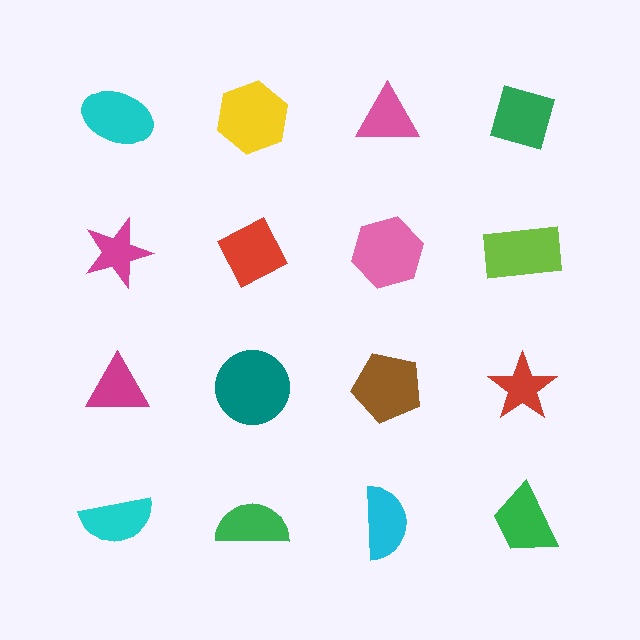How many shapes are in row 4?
4 shapes.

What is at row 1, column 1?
A cyan ellipse.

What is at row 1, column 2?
A yellow hexagon.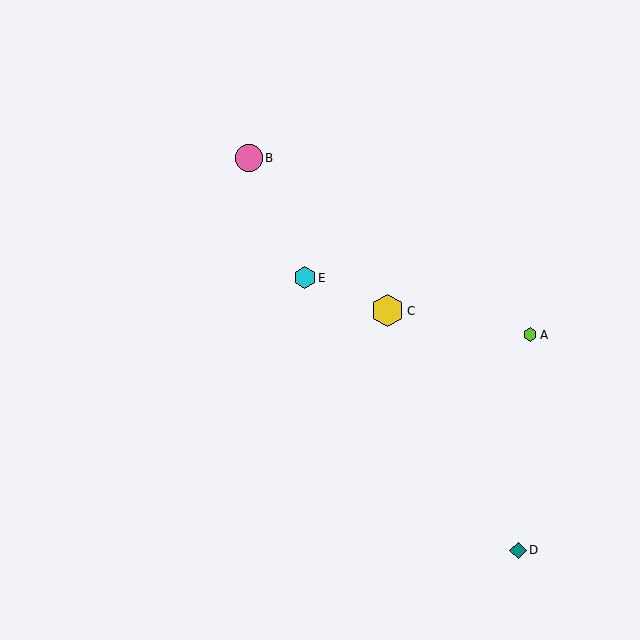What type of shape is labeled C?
Shape C is a yellow hexagon.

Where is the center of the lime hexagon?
The center of the lime hexagon is at (530, 335).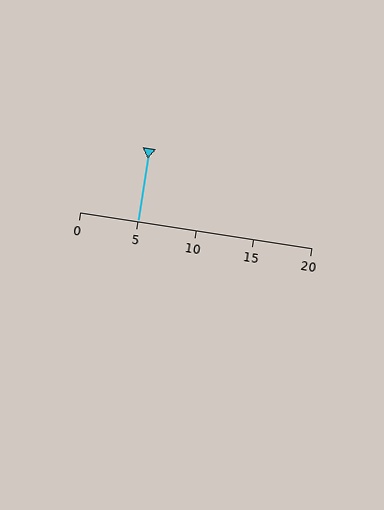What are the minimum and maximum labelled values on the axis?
The axis runs from 0 to 20.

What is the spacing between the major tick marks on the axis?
The major ticks are spaced 5 apart.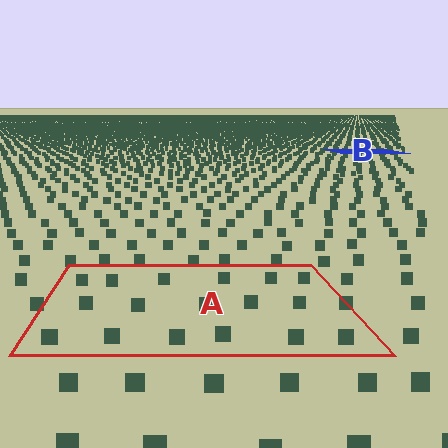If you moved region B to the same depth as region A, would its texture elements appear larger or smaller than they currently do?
They would appear larger. At a closer depth, the same texture elements are projected at a bigger on-screen size.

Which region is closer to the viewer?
Region A is closer. The texture elements there are larger and more spread out.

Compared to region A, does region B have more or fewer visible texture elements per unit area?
Region B has more texture elements per unit area — they are packed more densely because it is farther away.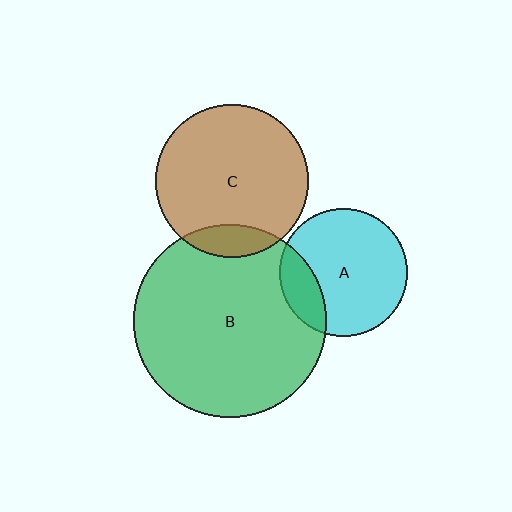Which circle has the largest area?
Circle B (green).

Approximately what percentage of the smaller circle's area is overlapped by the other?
Approximately 20%.